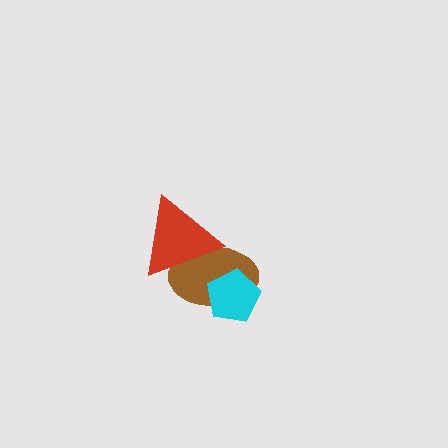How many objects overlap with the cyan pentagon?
1 object overlaps with the cyan pentagon.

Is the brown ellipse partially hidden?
Yes, it is partially covered by another shape.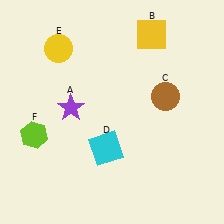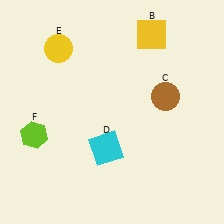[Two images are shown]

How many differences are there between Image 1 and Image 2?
There is 1 difference between the two images.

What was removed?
The purple star (A) was removed in Image 2.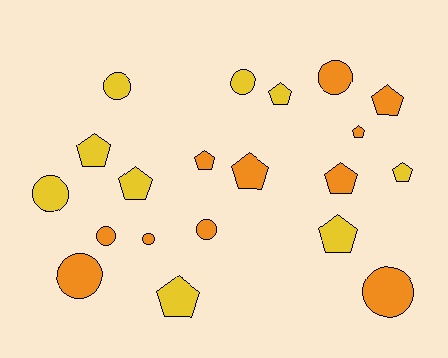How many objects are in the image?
There are 20 objects.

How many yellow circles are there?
There are 3 yellow circles.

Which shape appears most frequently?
Pentagon, with 11 objects.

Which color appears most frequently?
Orange, with 11 objects.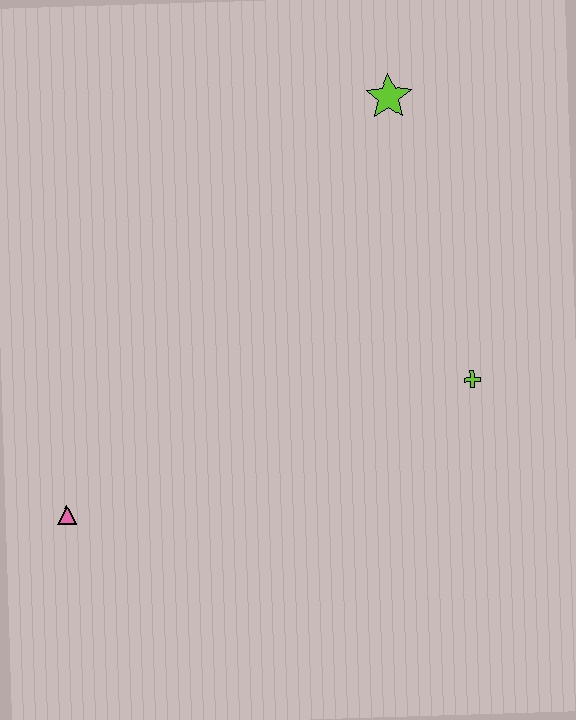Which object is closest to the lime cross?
The lime star is closest to the lime cross.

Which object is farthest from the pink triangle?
The lime star is farthest from the pink triangle.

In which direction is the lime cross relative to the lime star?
The lime cross is below the lime star.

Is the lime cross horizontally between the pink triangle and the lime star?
No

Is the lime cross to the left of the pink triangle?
No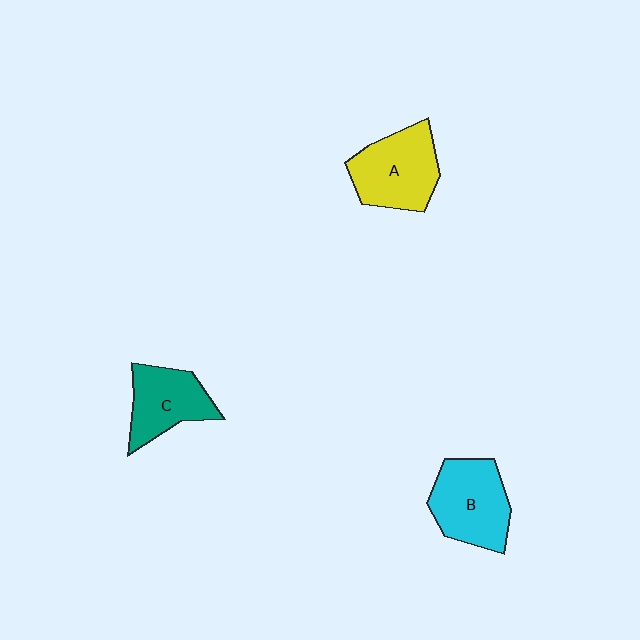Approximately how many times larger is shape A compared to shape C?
Approximately 1.2 times.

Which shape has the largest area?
Shape A (yellow).